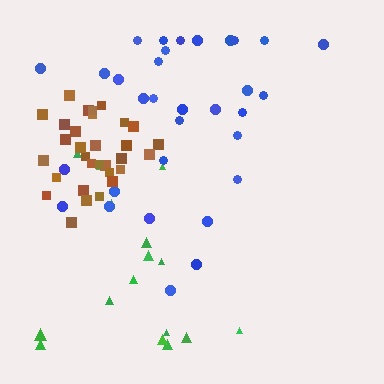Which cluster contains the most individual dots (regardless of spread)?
Blue (32).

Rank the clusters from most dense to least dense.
brown, blue, green.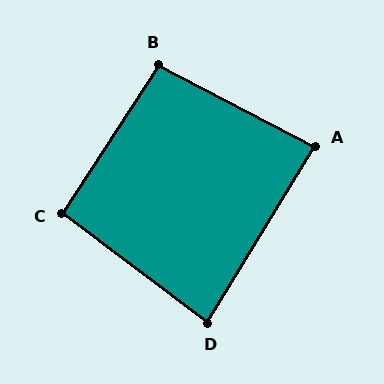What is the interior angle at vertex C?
Approximately 94 degrees (approximately right).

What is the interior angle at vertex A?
Approximately 86 degrees (approximately right).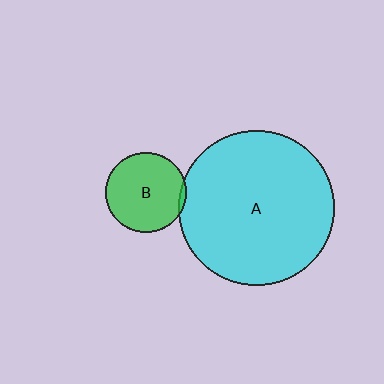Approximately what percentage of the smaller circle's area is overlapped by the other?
Approximately 5%.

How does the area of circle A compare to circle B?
Approximately 3.7 times.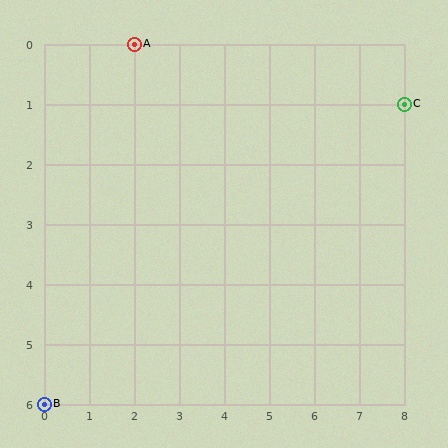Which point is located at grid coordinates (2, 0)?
Point A is at (2, 0).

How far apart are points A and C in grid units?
Points A and C are 6 columns and 1 row apart (about 6.1 grid units diagonally).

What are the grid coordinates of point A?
Point A is at grid coordinates (2, 0).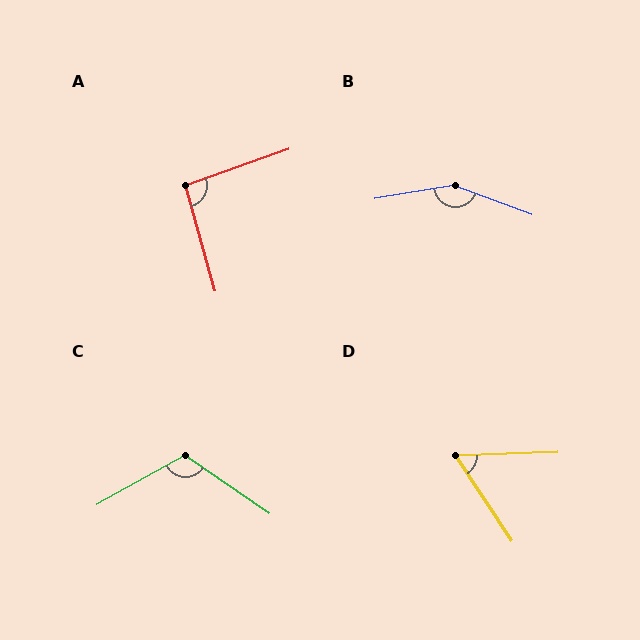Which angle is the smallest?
D, at approximately 58 degrees.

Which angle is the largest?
B, at approximately 150 degrees.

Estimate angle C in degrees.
Approximately 117 degrees.